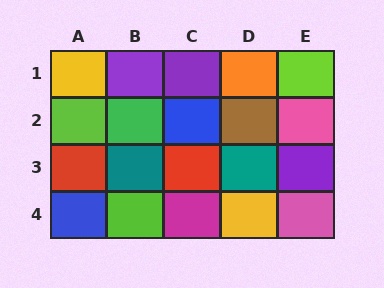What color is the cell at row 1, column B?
Purple.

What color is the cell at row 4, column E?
Pink.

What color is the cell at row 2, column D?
Brown.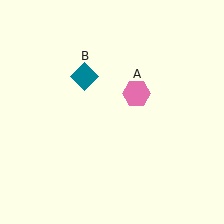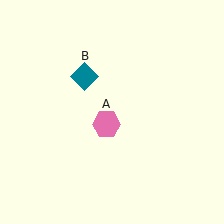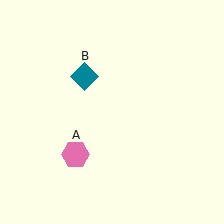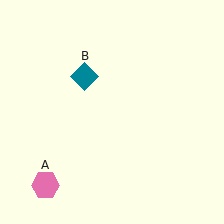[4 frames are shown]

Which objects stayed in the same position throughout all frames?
Teal diamond (object B) remained stationary.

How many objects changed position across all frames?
1 object changed position: pink hexagon (object A).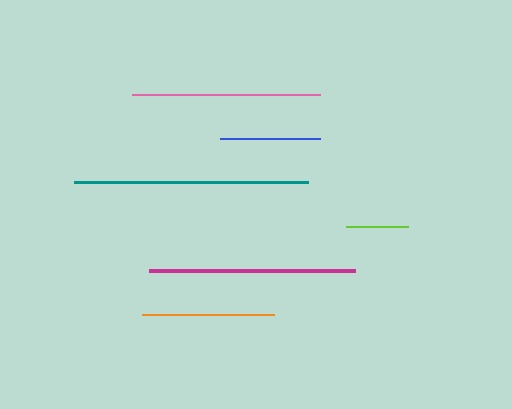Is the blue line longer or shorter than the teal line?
The teal line is longer than the blue line.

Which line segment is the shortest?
The lime line is the shortest at approximately 62 pixels.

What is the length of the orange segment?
The orange segment is approximately 133 pixels long.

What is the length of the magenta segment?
The magenta segment is approximately 206 pixels long.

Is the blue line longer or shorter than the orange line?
The orange line is longer than the blue line.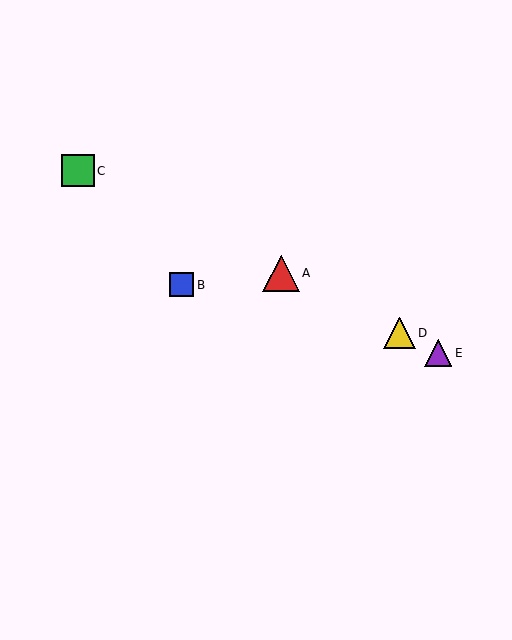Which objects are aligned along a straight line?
Objects A, C, D, E are aligned along a straight line.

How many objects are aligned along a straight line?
4 objects (A, C, D, E) are aligned along a straight line.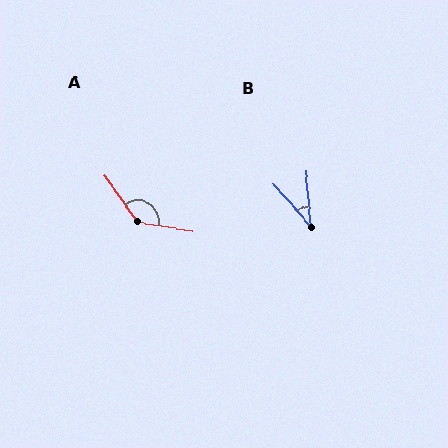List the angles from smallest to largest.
B (36°), A (134°).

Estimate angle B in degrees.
Approximately 36 degrees.